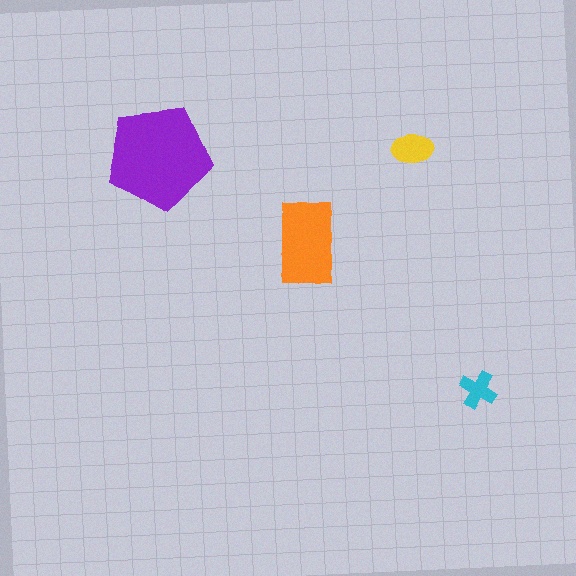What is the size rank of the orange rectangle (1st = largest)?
2nd.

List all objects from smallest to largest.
The cyan cross, the yellow ellipse, the orange rectangle, the purple pentagon.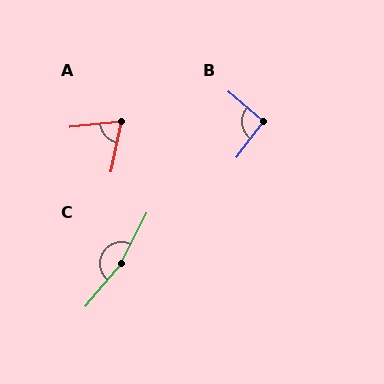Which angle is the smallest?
A, at approximately 71 degrees.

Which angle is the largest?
C, at approximately 167 degrees.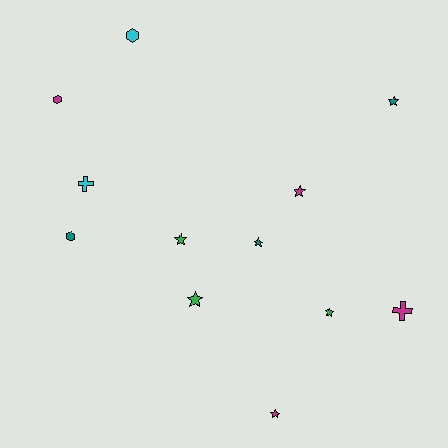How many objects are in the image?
There are 12 objects.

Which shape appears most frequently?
Star, with 7 objects.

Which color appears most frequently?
Magenta, with 4 objects.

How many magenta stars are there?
There are 2 magenta stars.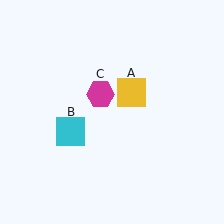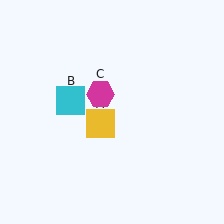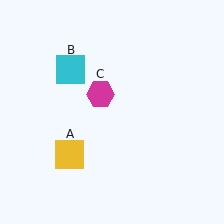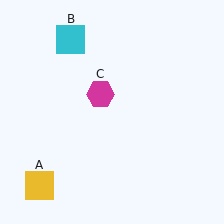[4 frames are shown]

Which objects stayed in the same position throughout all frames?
Magenta hexagon (object C) remained stationary.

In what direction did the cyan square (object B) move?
The cyan square (object B) moved up.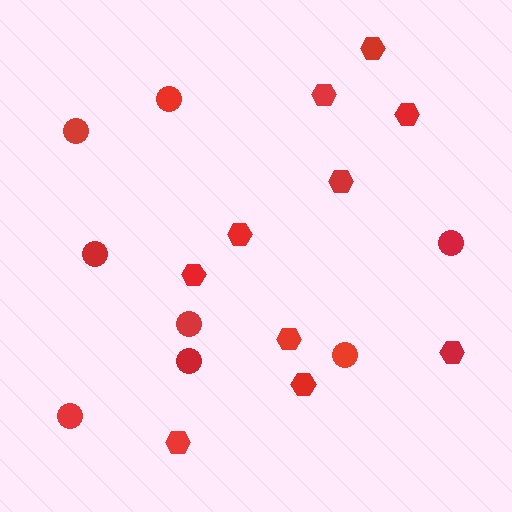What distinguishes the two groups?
There are 2 groups: one group of hexagons (10) and one group of circles (8).